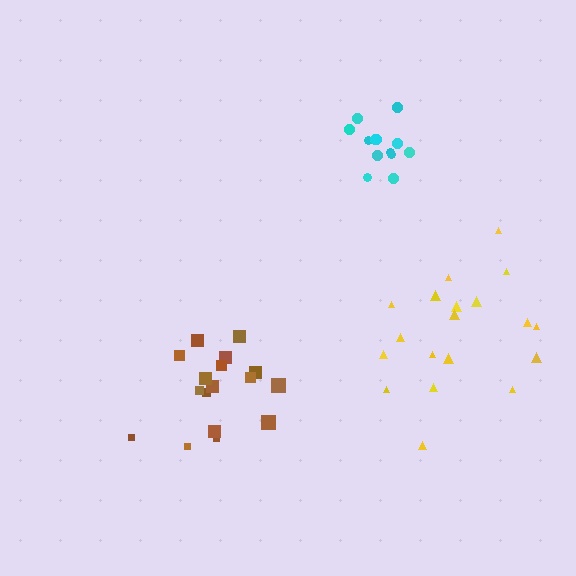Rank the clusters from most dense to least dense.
cyan, brown, yellow.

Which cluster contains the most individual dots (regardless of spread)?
Yellow (19).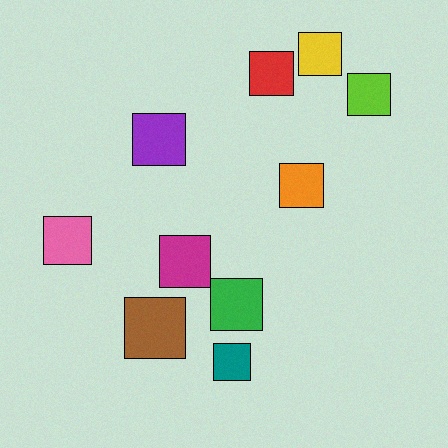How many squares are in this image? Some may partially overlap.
There are 10 squares.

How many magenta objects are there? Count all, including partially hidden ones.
There is 1 magenta object.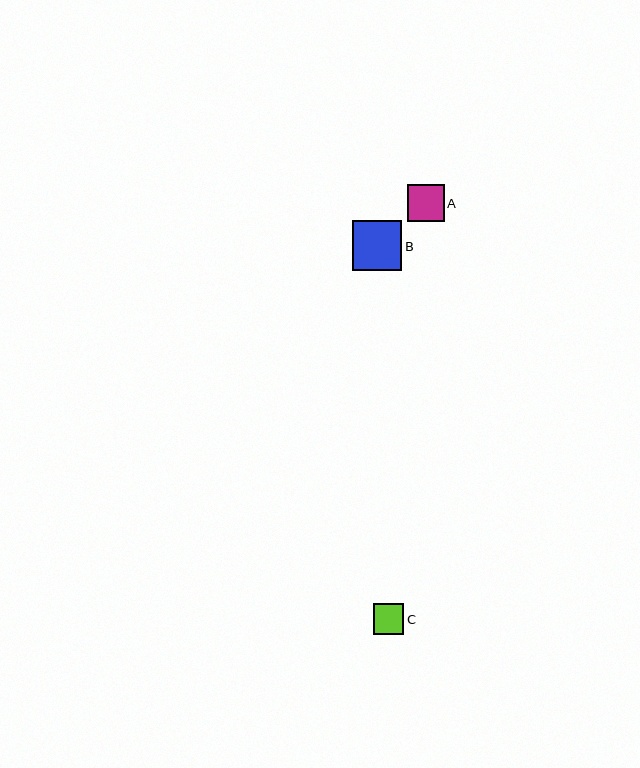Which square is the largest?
Square B is the largest with a size of approximately 49 pixels.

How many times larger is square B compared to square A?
Square B is approximately 1.3 times the size of square A.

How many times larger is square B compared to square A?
Square B is approximately 1.3 times the size of square A.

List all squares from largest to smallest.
From largest to smallest: B, A, C.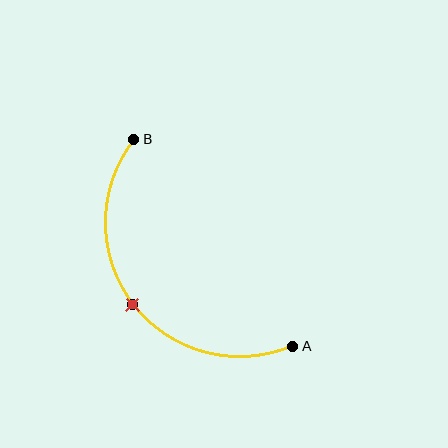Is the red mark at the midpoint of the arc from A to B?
Yes. The red mark lies on the arc at equal arc-length from both A and B — it is the arc midpoint.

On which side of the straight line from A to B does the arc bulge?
The arc bulges below and to the left of the straight line connecting A and B.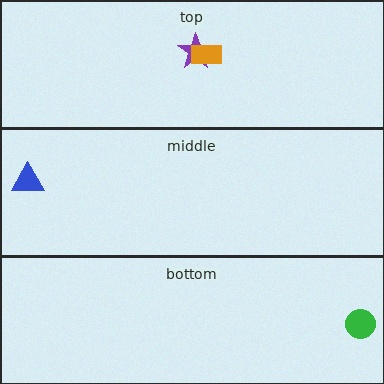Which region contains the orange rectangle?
The top region.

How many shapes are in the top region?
2.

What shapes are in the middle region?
The blue triangle.